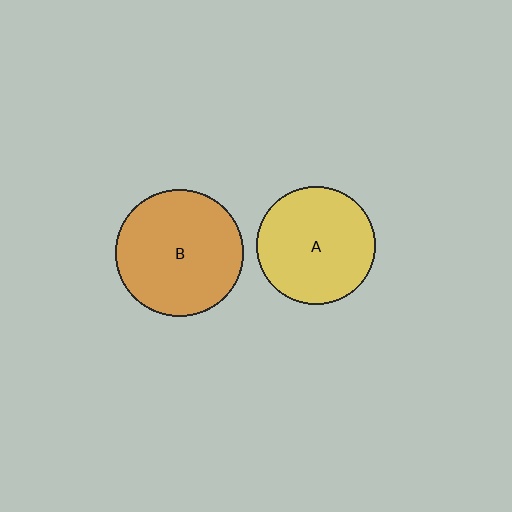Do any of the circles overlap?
No, none of the circles overlap.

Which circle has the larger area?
Circle B (orange).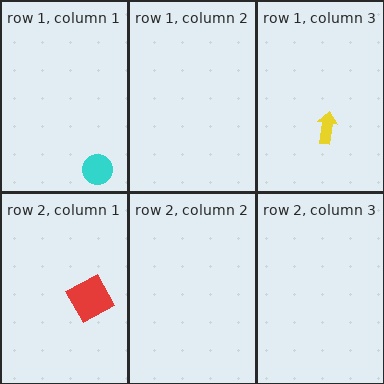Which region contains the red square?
The row 2, column 1 region.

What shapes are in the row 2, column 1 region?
The red square.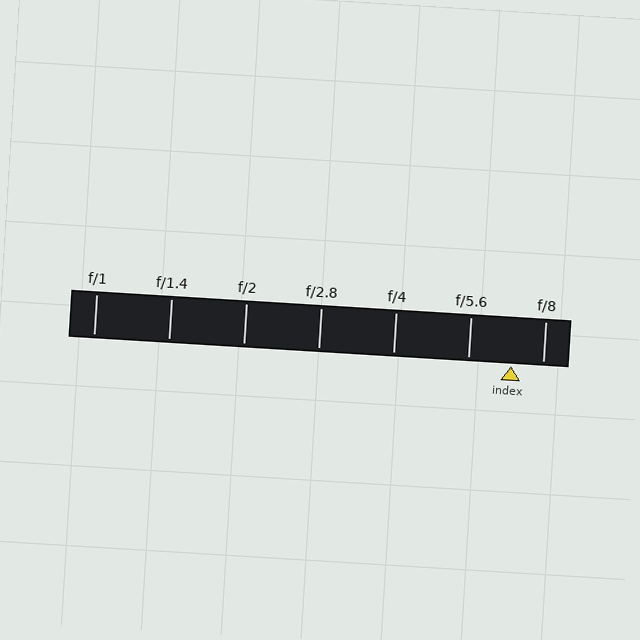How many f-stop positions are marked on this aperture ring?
There are 7 f-stop positions marked.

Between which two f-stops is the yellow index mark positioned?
The index mark is between f/5.6 and f/8.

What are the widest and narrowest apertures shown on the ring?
The widest aperture shown is f/1 and the narrowest is f/8.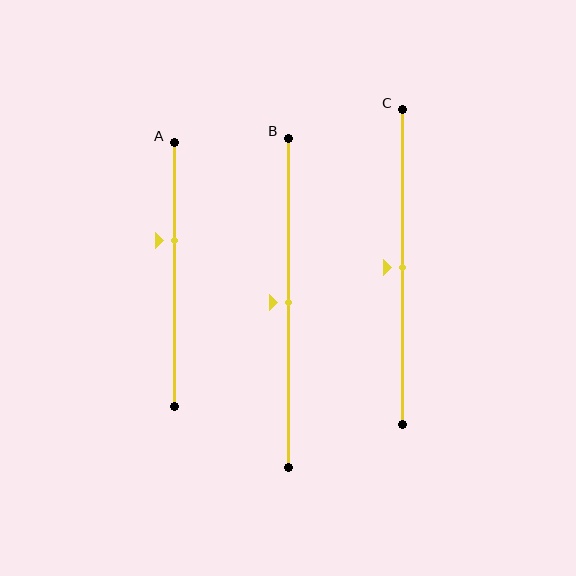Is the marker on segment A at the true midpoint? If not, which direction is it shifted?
No, the marker on segment A is shifted upward by about 13% of the segment length.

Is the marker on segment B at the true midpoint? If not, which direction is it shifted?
Yes, the marker on segment B is at the true midpoint.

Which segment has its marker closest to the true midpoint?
Segment B has its marker closest to the true midpoint.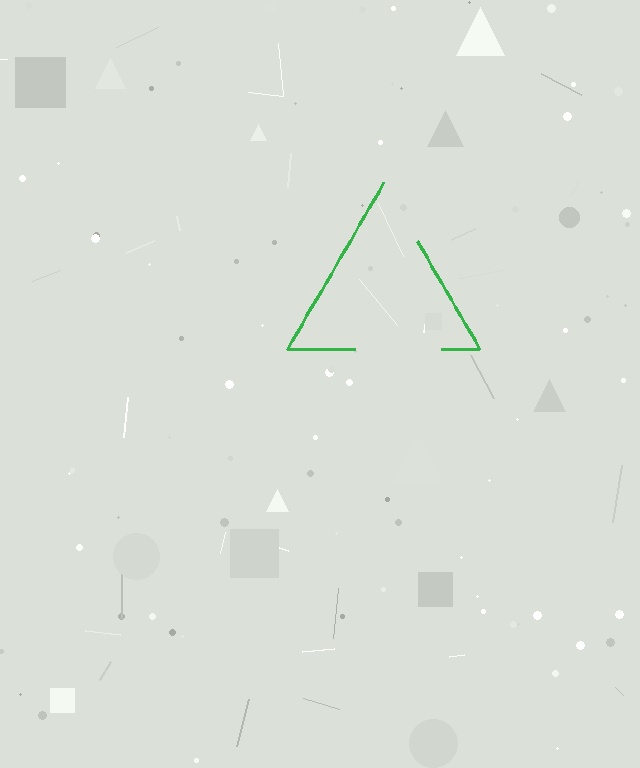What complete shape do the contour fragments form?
The contour fragments form a triangle.